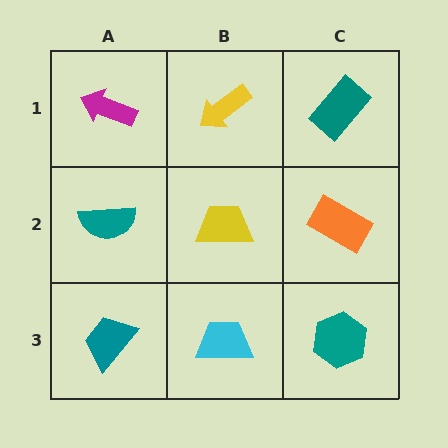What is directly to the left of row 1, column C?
A yellow arrow.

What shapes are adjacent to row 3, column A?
A teal semicircle (row 2, column A), a cyan trapezoid (row 3, column B).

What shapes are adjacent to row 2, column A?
A magenta arrow (row 1, column A), a teal trapezoid (row 3, column A), a yellow trapezoid (row 2, column B).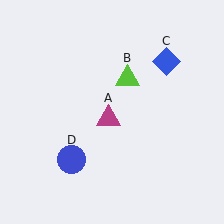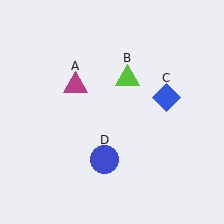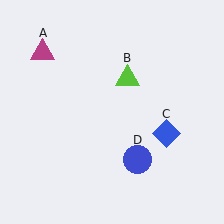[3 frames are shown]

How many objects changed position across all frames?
3 objects changed position: magenta triangle (object A), blue diamond (object C), blue circle (object D).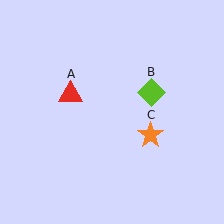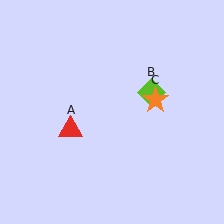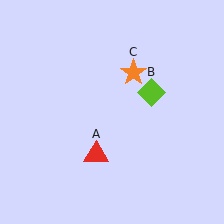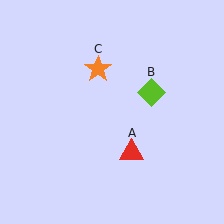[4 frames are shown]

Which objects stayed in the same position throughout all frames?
Lime diamond (object B) remained stationary.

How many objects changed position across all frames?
2 objects changed position: red triangle (object A), orange star (object C).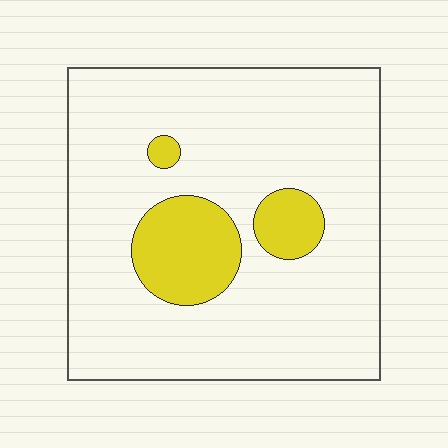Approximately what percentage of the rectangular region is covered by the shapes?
Approximately 15%.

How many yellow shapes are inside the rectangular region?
3.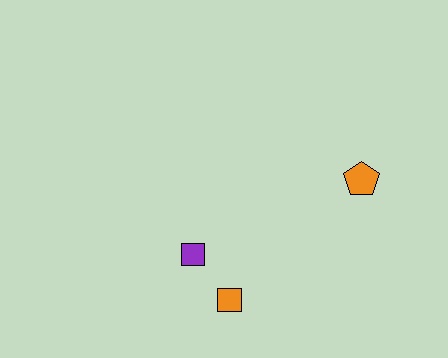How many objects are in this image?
There are 3 objects.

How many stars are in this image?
There are no stars.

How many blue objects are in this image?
There are no blue objects.